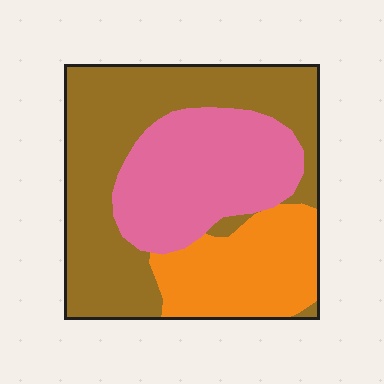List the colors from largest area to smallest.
From largest to smallest: brown, pink, orange.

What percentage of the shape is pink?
Pink covers around 30% of the shape.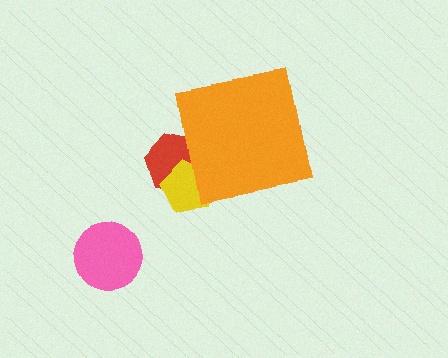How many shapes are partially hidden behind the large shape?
2 shapes are partially hidden.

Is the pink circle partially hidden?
No, the pink circle is fully visible.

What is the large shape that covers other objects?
An orange square.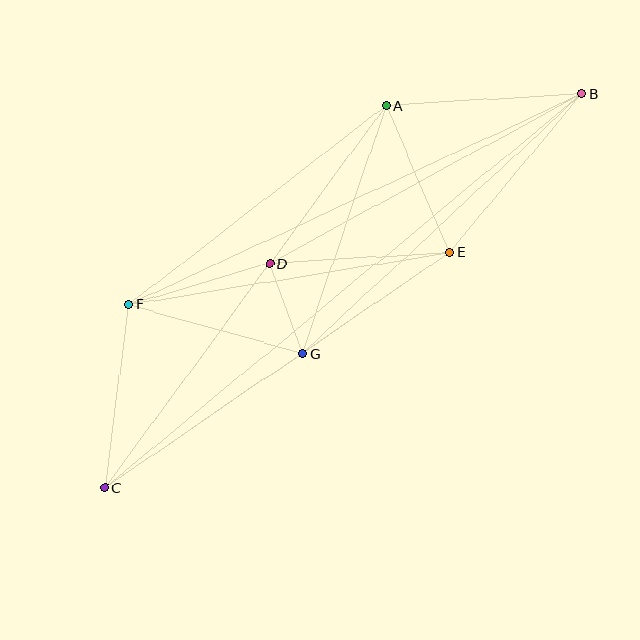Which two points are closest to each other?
Points D and G are closest to each other.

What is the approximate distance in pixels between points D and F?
The distance between D and F is approximately 147 pixels.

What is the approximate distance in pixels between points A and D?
The distance between A and D is approximately 196 pixels.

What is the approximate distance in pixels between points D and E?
The distance between D and E is approximately 180 pixels.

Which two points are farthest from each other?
Points B and C are farthest from each other.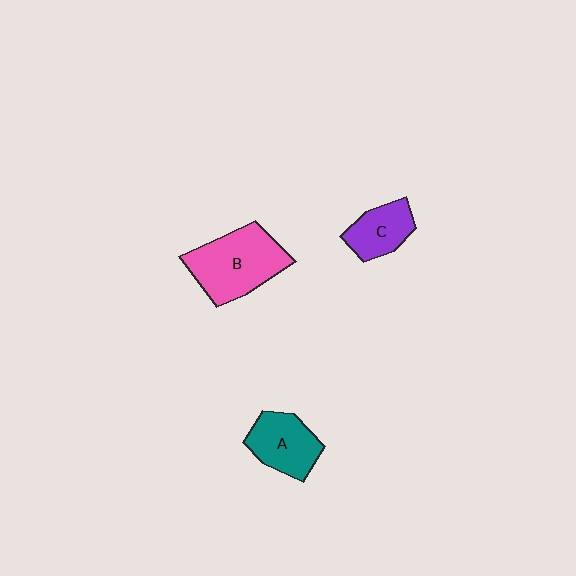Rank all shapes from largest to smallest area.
From largest to smallest: B (pink), A (teal), C (purple).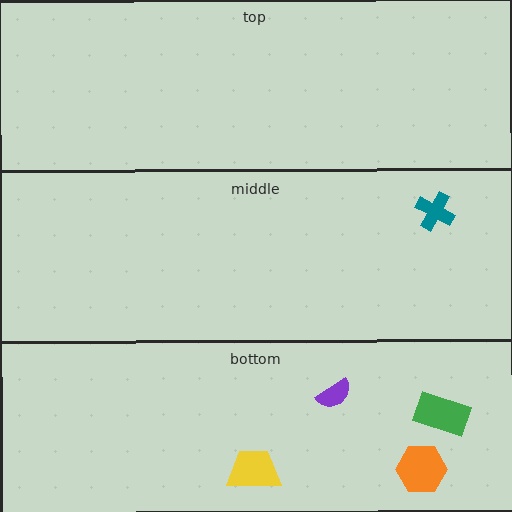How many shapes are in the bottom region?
4.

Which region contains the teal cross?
The middle region.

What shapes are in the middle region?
The teal cross.